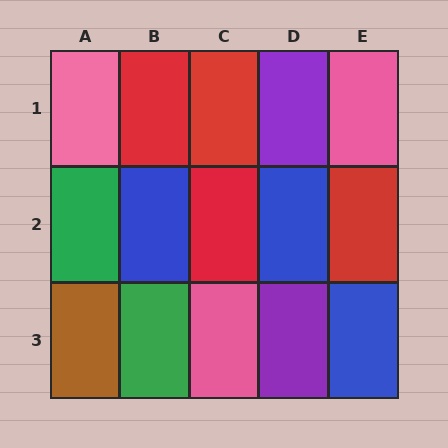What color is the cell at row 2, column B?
Blue.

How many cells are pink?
3 cells are pink.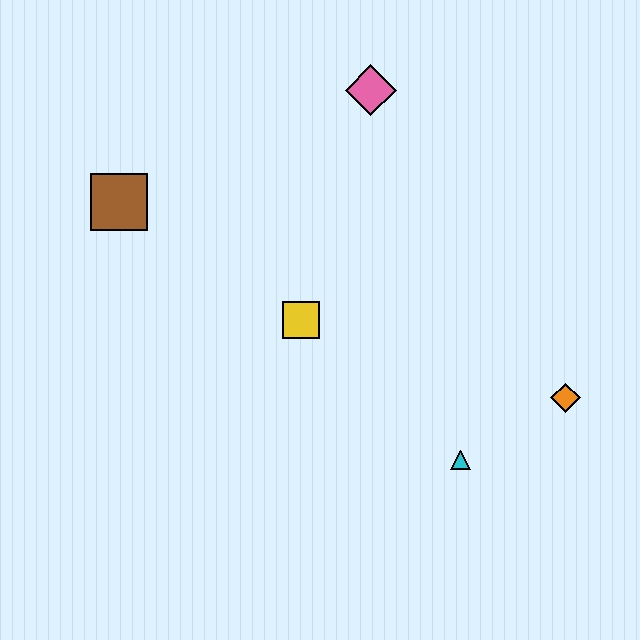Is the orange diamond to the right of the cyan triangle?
Yes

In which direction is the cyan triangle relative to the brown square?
The cyan triangle is to the right of the brown square.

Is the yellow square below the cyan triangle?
No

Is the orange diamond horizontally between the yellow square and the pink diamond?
No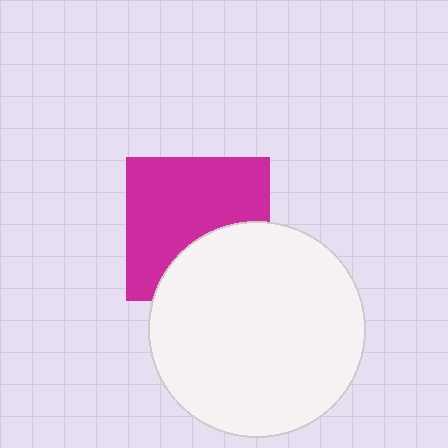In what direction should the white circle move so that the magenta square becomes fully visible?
The white circle should move down. That is the shortest direction to clear the overlap and leave the magenta square fully visible.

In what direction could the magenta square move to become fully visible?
The magenta square could move up. That would shift it out from behind the white circle entirely.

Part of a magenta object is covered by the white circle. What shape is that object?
It is a square.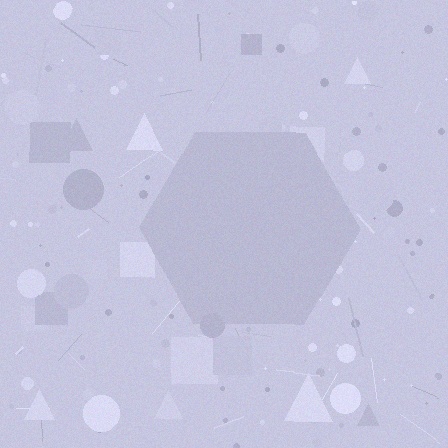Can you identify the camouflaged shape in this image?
The camouflaged shape is a hexagon.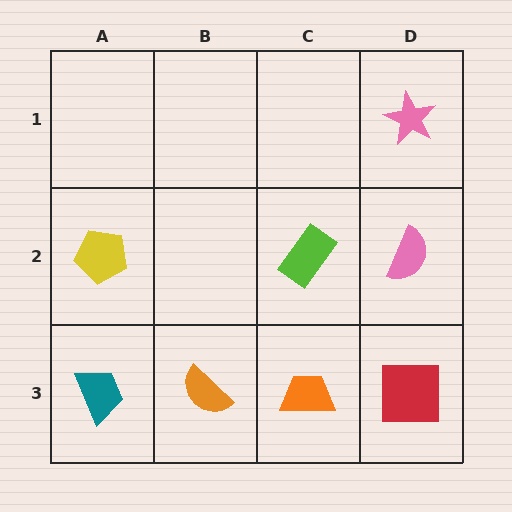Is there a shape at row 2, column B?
No, that cell is empty.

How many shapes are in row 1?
1 shape.